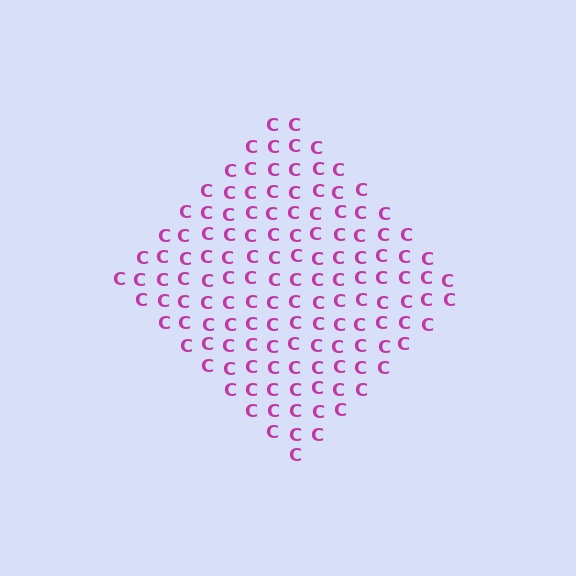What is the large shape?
The large shape is a diamond.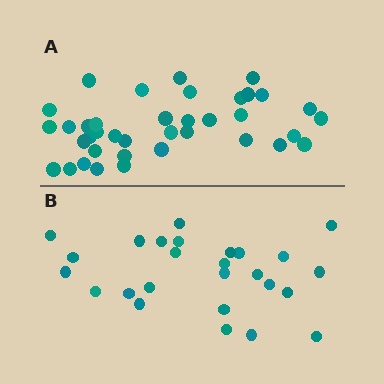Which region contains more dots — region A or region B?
Region A (the top region) has more dots.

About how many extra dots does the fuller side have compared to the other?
Region A has roughly 12 or so more dots than region B.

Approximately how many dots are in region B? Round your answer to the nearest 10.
About 30 dots. (The exact count is 26, which rounds to 30.)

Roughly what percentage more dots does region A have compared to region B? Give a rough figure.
About 45% more.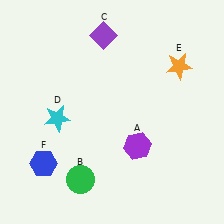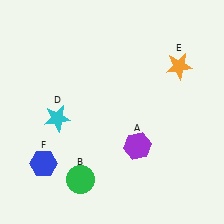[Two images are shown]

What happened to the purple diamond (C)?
The purple diamond (C) was removed in Image 2. It was in the top-left area of Image 1.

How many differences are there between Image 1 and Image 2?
There is 1 difference between the two images.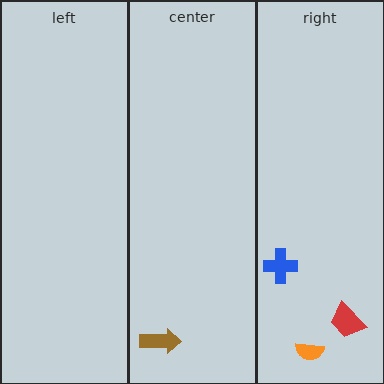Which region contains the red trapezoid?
The right region.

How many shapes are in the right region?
3.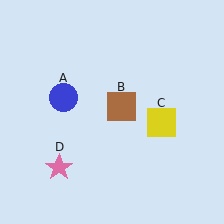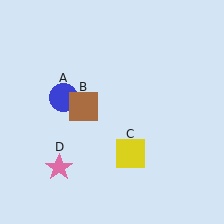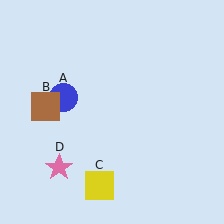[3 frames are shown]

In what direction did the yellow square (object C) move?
The yellow square (object C) moved down and to the left.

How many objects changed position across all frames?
2 objects changed position: brown square (object B), yellow square (object C).